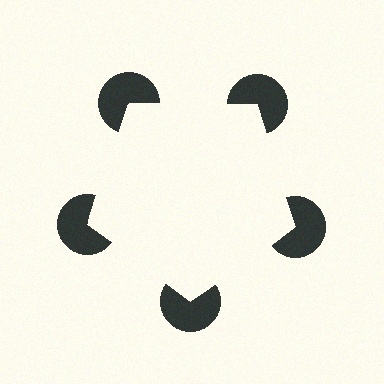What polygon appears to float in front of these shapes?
An illusory pentagon — its edges are inferred from the aligned wedge cuts in the pac-man discs, not physically drawn.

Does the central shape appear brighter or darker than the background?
It typically appears slightly brighter than the background, even though no actual brightness change is drawn.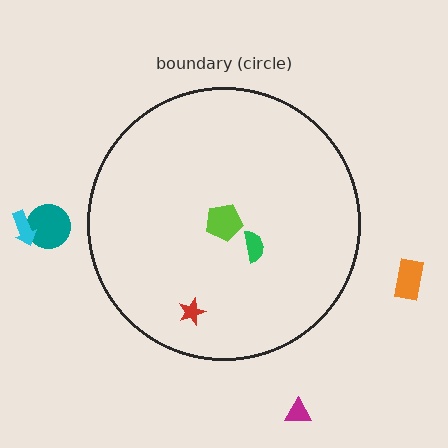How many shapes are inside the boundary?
3 inside, 4 outside.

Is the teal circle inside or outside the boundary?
Outside.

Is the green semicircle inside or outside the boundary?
Inside.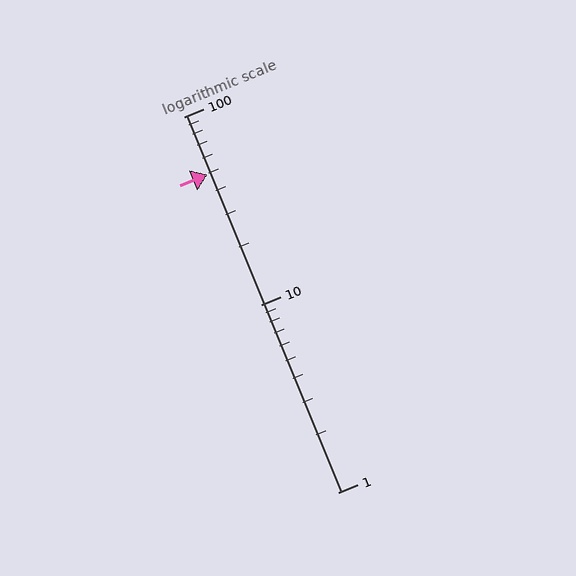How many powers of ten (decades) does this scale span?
The scale spans 2 decades, from 1 to 100.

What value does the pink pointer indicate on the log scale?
The pointer indicates approximately 49.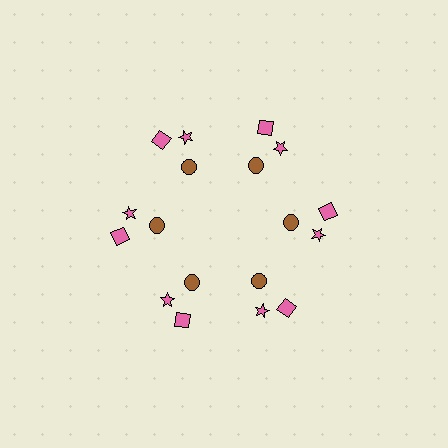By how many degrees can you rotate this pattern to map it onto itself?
The pattern maps onto itself every 60 degrees of rotation.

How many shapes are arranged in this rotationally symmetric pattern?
There are 18 shapes, arranged in 6 groups of 3.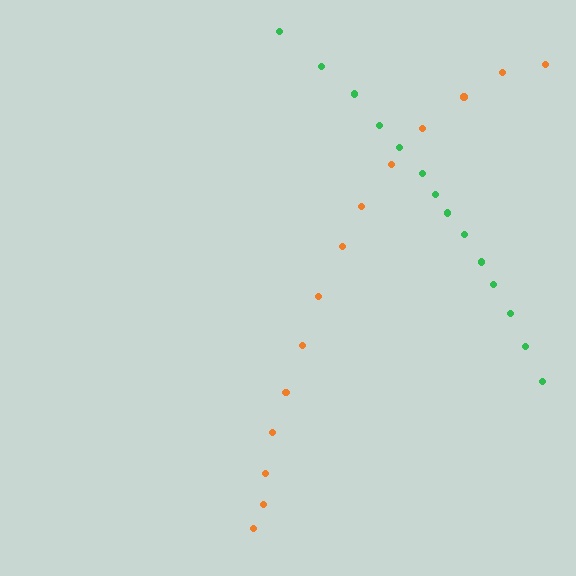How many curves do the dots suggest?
There are 2 distinct paths.